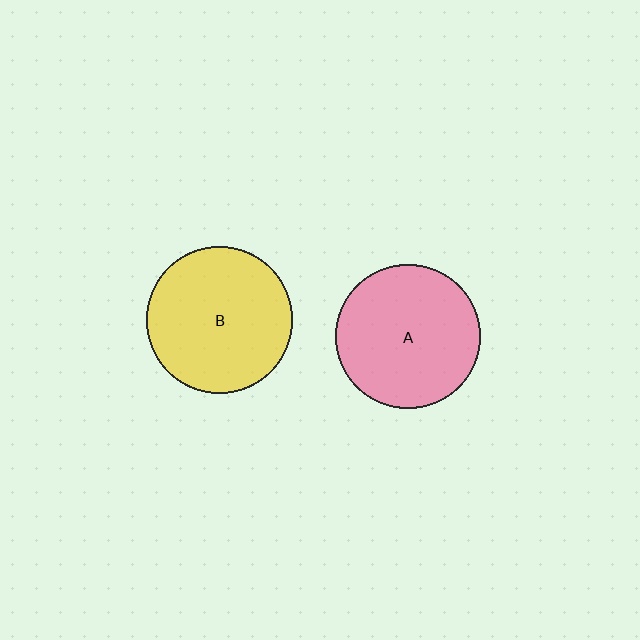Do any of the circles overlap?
No, none of the circles overlap.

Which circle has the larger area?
Circle B (yellow).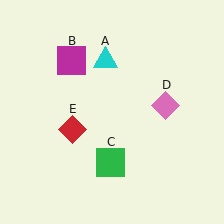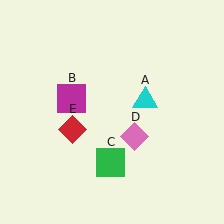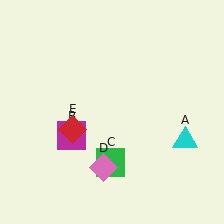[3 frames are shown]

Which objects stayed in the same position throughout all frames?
Green square (object C) and red diamond (object E) remained stationary.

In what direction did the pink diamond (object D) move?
The pink diamond (object D) moved down and to the left.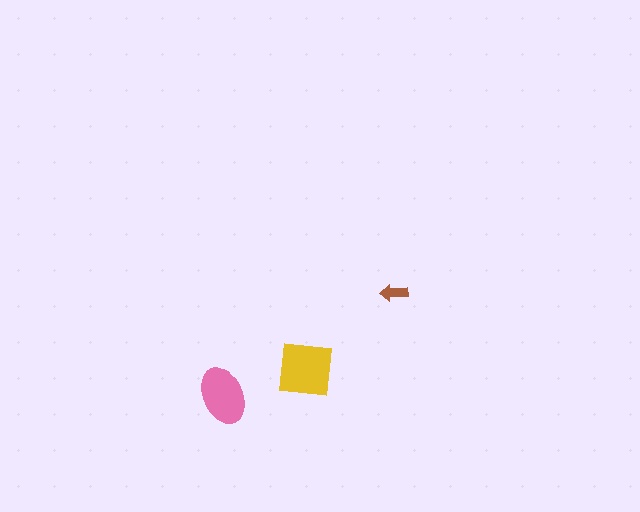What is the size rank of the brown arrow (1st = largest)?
3rd.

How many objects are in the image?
There are 3 objects in the image.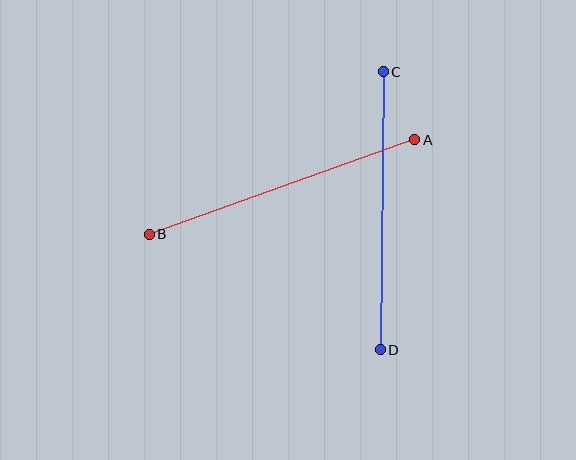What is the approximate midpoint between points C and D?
The midpoint is at approximately (382, 211) pixels.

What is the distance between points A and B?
The distance is approximately 282 pixels.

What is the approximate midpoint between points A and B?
The midpoint is at approximately (282, 187) pixels.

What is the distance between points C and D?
The distance is approximately 278 pixels.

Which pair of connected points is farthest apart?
Points A and B are farthest apart.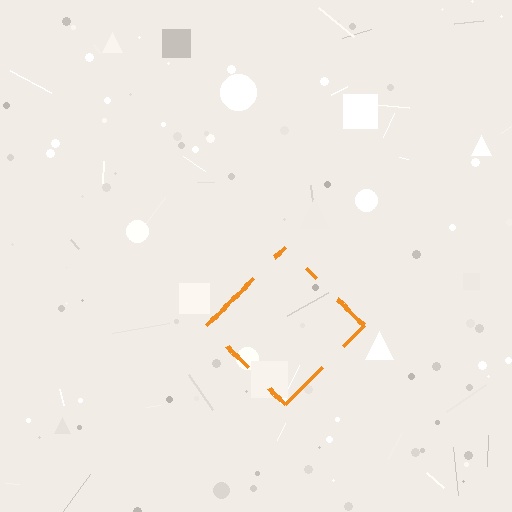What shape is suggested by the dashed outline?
The dashed outline suggests a diamond.